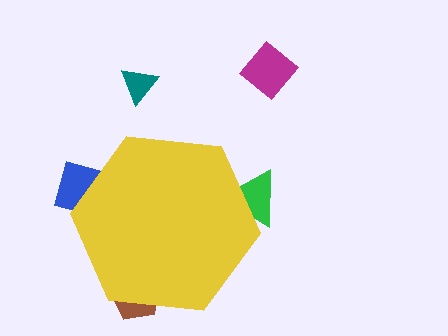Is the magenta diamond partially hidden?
No, the magenta diamond is fully visible.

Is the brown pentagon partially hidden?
Yes, the brown pentagon is partially hidden behind the yellow hexagon.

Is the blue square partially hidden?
Yes, the blue square is partially hidden behind the yellow hexagon.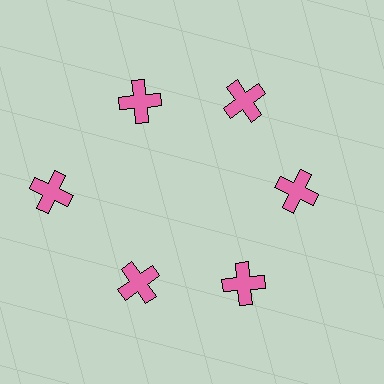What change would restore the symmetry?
The symmetry would be restored by moving it inward, back onto the ring so that all 6 crosses sit at equal angles and equal distance from the center.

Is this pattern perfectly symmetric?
No. The 6 pink crosses are arranged in a ring, but one element near the 9 o'clock position is pushed outward from the center, breaking the 6-fold rotational symmetry.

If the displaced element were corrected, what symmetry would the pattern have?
It would have 6-fold rotational symmetry — the pattern would map onto itself every 60 degrees.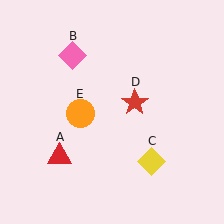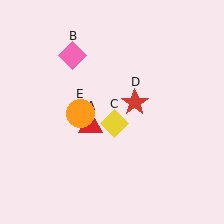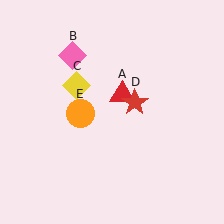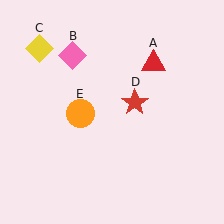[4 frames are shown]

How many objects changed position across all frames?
2 objects changed position: red triangle (object A), yellow diamond (object C).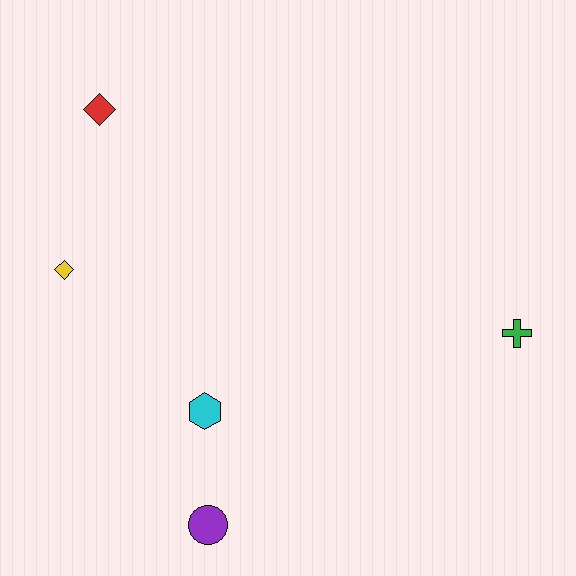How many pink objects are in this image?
There are no pink objects.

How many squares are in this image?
There are no squares.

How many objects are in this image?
There are 5 objects.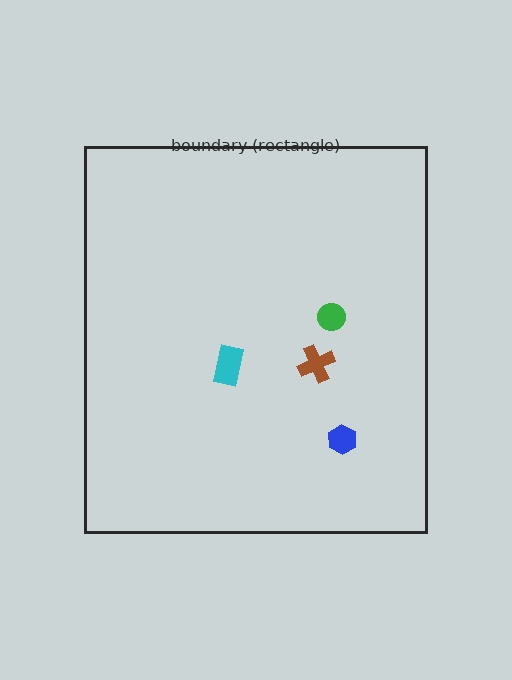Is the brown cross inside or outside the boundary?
Inside.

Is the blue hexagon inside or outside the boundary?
Inside.